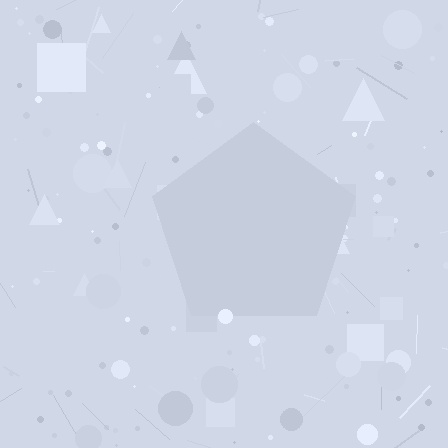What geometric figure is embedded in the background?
A pentagon is embedded in the background.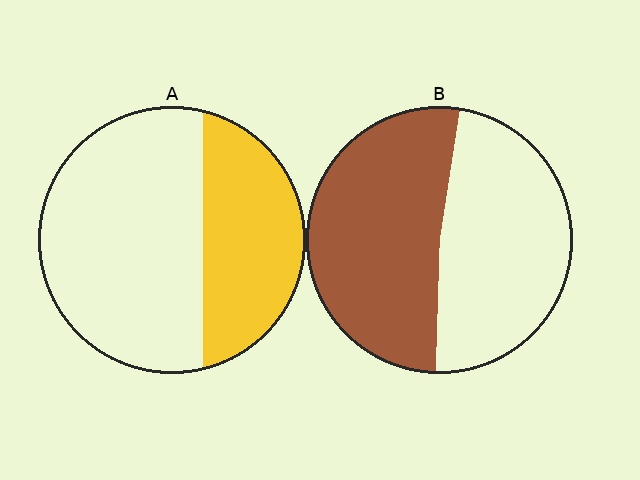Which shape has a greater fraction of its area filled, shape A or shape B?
Shape B.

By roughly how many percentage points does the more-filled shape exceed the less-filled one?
By roughly 15 percentage points (B over A).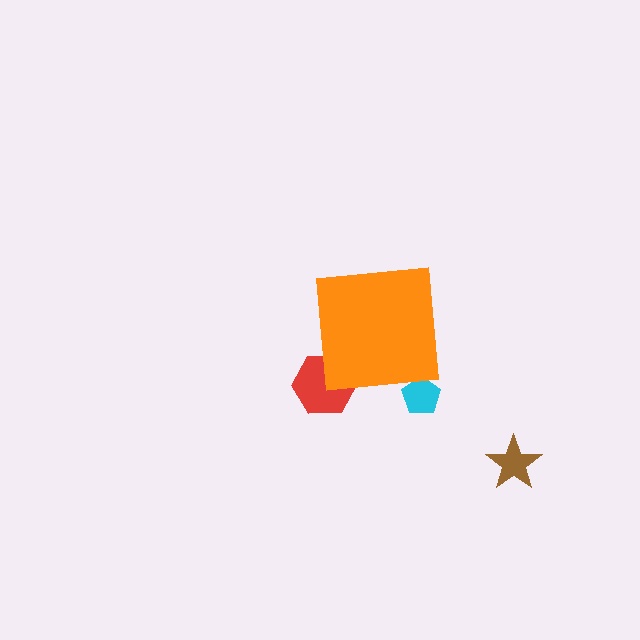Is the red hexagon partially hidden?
Yes, the red hexagon is partially hidden behind the orange square.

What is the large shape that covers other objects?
An orange square.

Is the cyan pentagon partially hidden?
Yes, the cyan pentagon is partially hidden behind the orange square.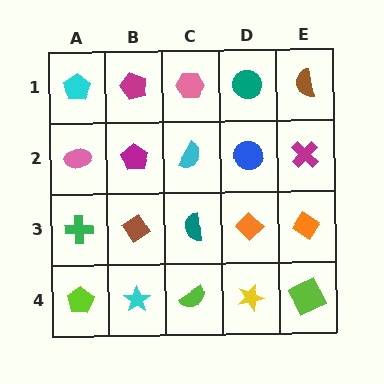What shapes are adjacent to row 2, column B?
A magenta pentagon (row 1, column B), a brown diamond (row 3, column B), a pink ellipse (row 2, column A), a cyan semicircle (row 2, column C).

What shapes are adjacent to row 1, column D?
A blue circle (row 2, column D), a pink hexagon (row 1, column C), a brown semicircle (row 1, column E).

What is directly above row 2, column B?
A magenta pentagon.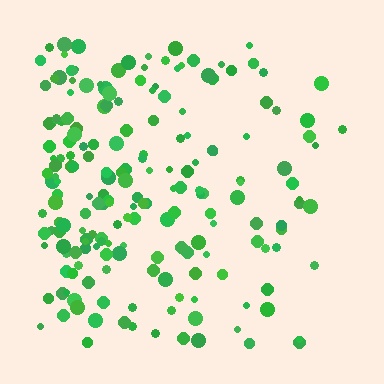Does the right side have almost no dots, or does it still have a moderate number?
Still a moderate number, just noticeably fewer than the left.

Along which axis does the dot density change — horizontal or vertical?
Horizontal.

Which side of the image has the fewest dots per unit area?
The right.